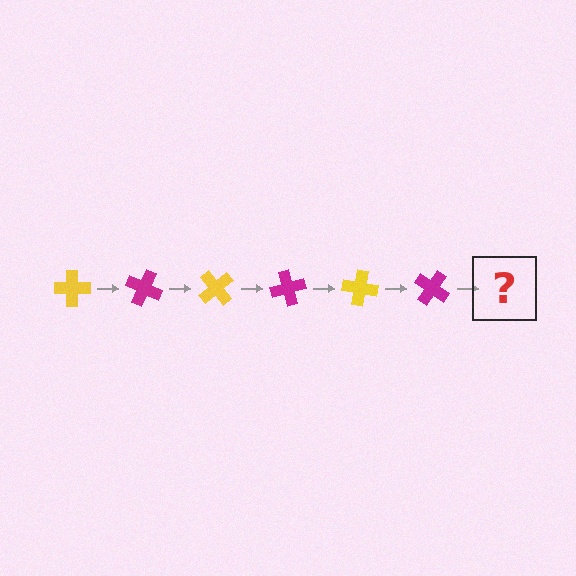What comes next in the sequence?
The next element should be a yellow cross, rotated 150 degrees from the start.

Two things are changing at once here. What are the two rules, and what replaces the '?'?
The two rules are that it rotates 25 degrees each step and the color cycles through yellow and magenta. The '?' should be a yellow cross, rotated 150 degrees from the start.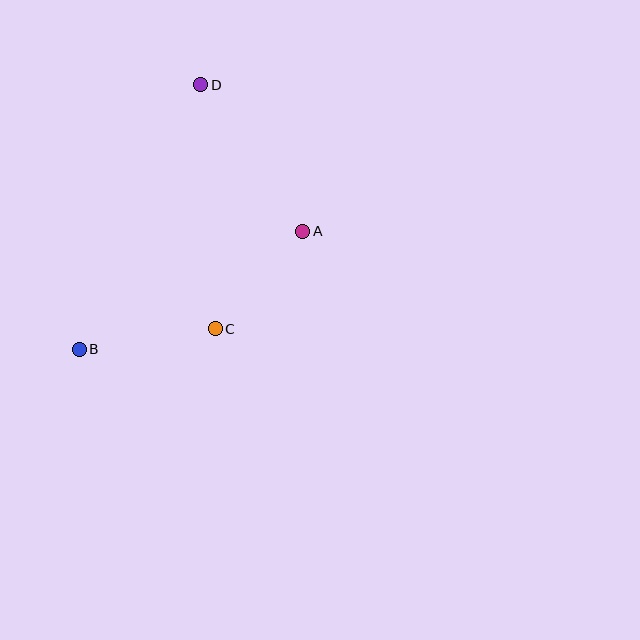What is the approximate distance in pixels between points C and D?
The distance between C and D is approximately 245 pixels.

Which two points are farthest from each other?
Points B and D are farthest from each other.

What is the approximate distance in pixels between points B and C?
The distance between B and C is approximately 137 pixels.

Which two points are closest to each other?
Points A and C are closest to each other.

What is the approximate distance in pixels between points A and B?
The distance between A and B is approximately 253 pixels.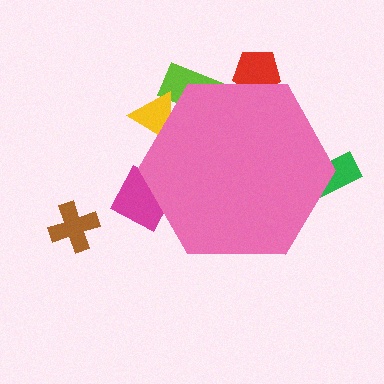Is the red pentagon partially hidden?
Yes, the red pentagon is partially hidden behind the pink hexagon.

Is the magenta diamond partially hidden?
Yes, the magenta diamond is partially hidden behind the pink hexagon.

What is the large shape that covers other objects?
A pink hexagon.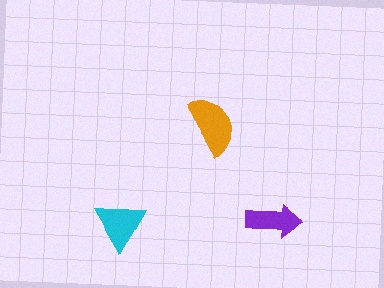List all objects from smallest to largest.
The purple arrow, the cyan triangle, the orange semicircle.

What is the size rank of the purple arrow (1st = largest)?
3rd.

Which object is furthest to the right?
The purple arrow is rightmost.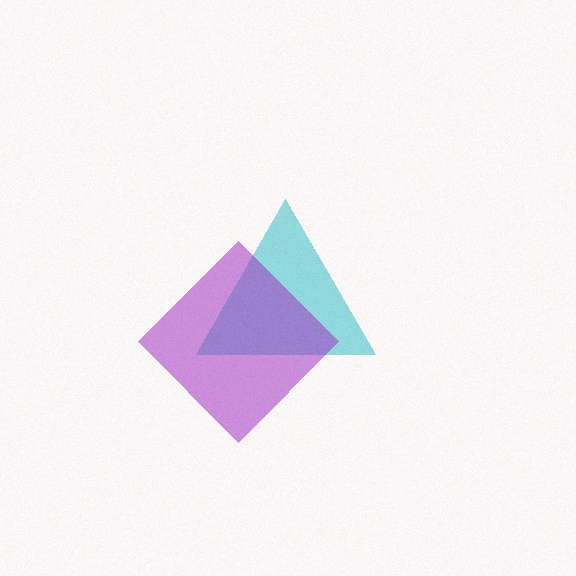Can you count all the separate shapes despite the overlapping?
Yes, there are 2 separate shapes.